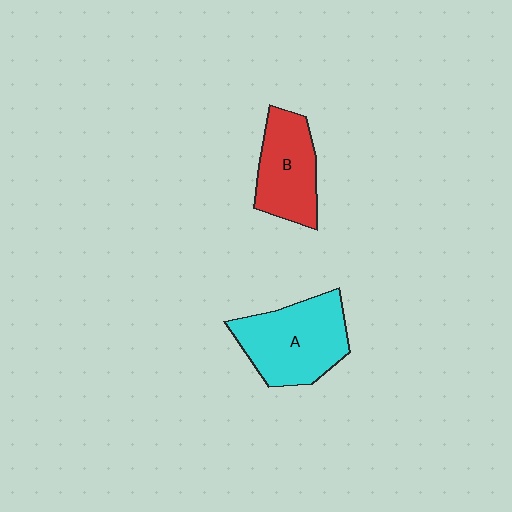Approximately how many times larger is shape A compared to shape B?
Approximately 1.3 times.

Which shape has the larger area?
Shape A (cyan).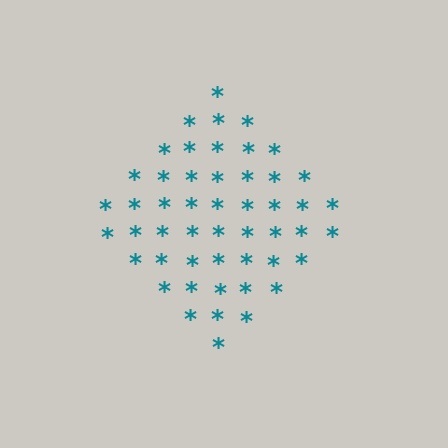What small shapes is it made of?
It is made of small asterisks.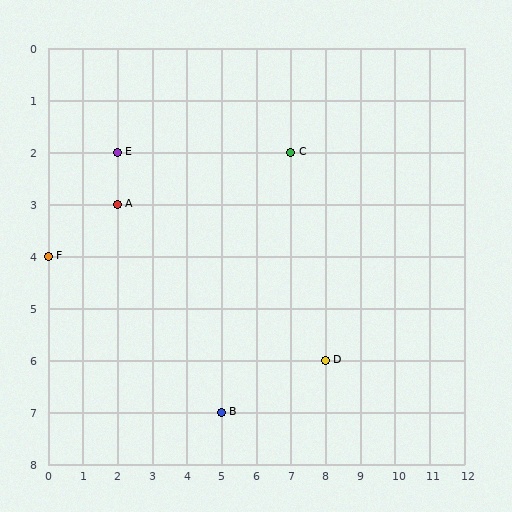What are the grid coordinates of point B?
Point B is at grid coordinates (5, 7).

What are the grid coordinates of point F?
Point F is at grid coordinates (0, 4).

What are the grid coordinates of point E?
Point E is at grid coordinates (2, 2).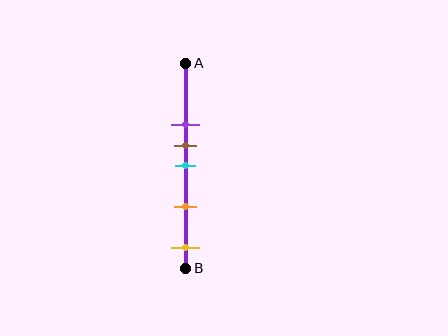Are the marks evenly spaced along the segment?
No, the marks are not evenly spaced.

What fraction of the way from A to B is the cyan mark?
The cyan mark is approximately 50% (0.5) of the way from A to B.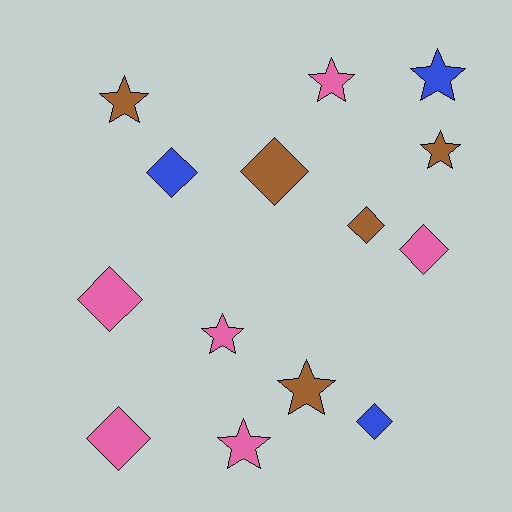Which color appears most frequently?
Pink, with 6 objects.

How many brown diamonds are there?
There are 2 brown diamonds.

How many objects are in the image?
There are 14 objects.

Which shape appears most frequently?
Star, with 7 objects.